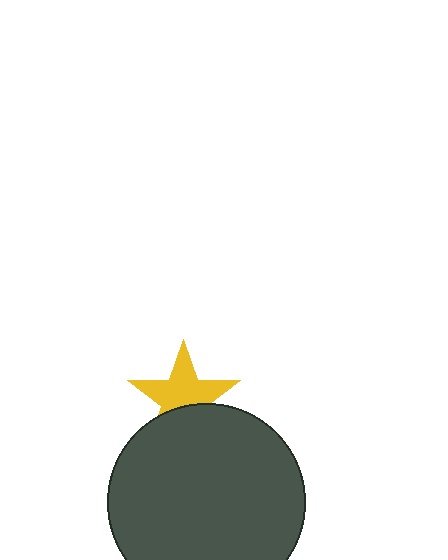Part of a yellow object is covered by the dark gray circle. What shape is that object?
It is a star.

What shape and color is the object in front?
The object in front is a dark gray circle.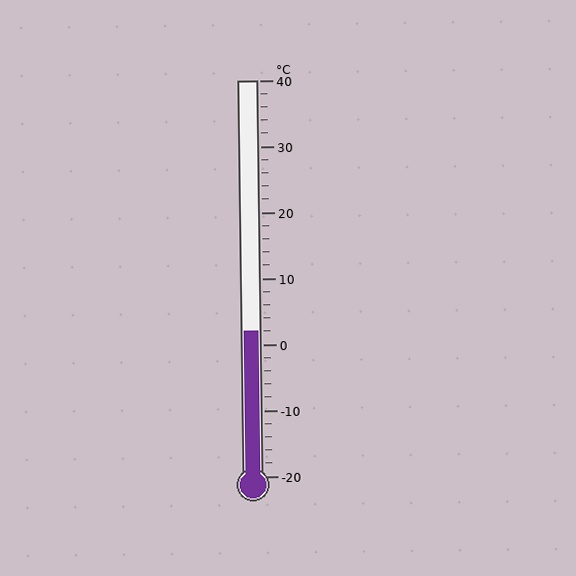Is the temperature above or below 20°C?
The temperature is below 20°C.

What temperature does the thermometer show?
The thermometer shows approximately 2°C.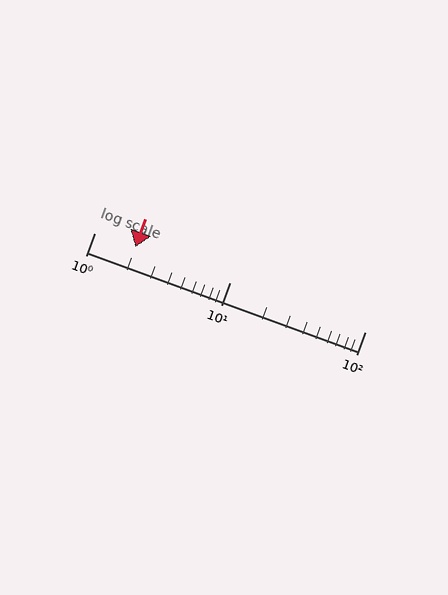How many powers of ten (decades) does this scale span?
The scale spans 2 decades, from 1 to 100.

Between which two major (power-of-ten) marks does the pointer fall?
The pointer is between 1 and 10.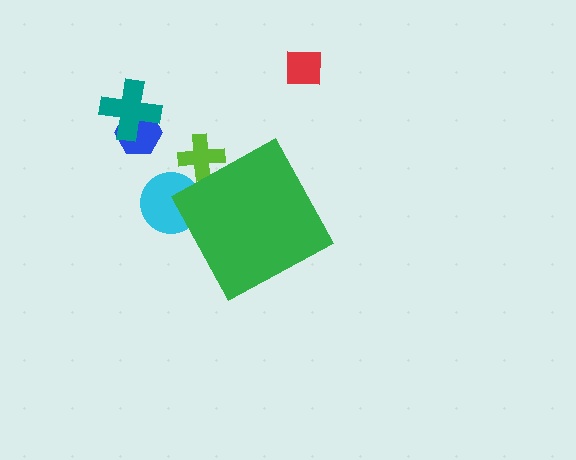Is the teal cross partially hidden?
No, the teal cross is fully visible.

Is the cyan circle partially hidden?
Yes, the cyan circle is partially hidden behind the green diamond.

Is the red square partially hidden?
No, the red square is fully visible.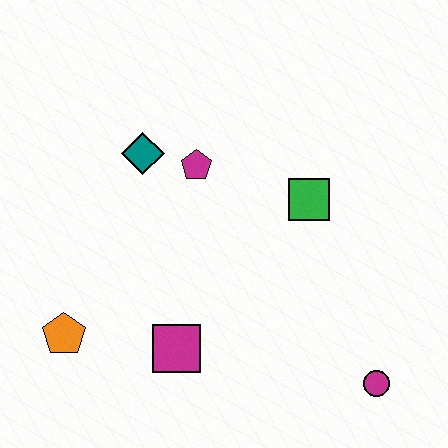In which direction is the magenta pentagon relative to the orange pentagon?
The magenta pentagon is above the orange pentagon.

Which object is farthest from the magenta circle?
The teal diamond is farthest from the magenta circle.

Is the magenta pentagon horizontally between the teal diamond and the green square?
Yes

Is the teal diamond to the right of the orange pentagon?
Yes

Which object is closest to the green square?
The magenta pentagon is closest to the green square.